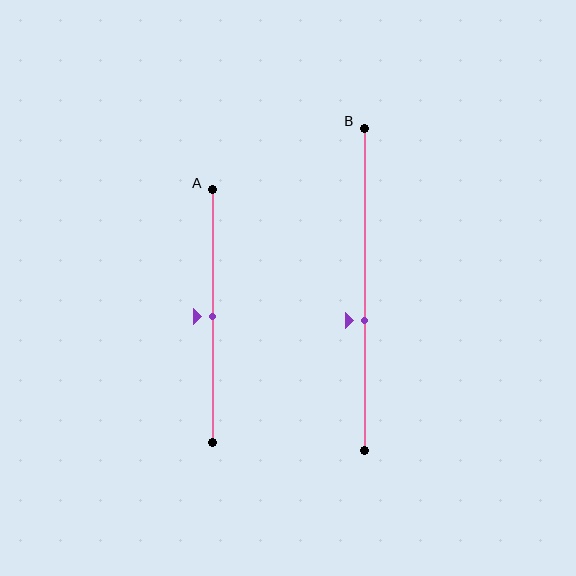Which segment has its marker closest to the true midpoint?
Segment A has its marker closest to the true midpoint.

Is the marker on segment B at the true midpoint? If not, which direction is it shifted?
No, the marker on segment B is shifted downward by about 10% of the segment length.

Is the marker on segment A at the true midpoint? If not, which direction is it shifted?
Yes, the marker on segment A is at the true midpoint.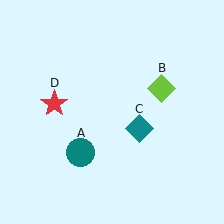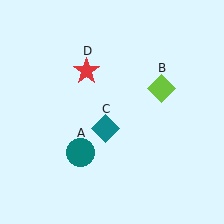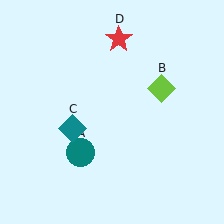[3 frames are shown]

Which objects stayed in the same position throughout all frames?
Teal circle (object A) and lime diamond (object B) remained stationary.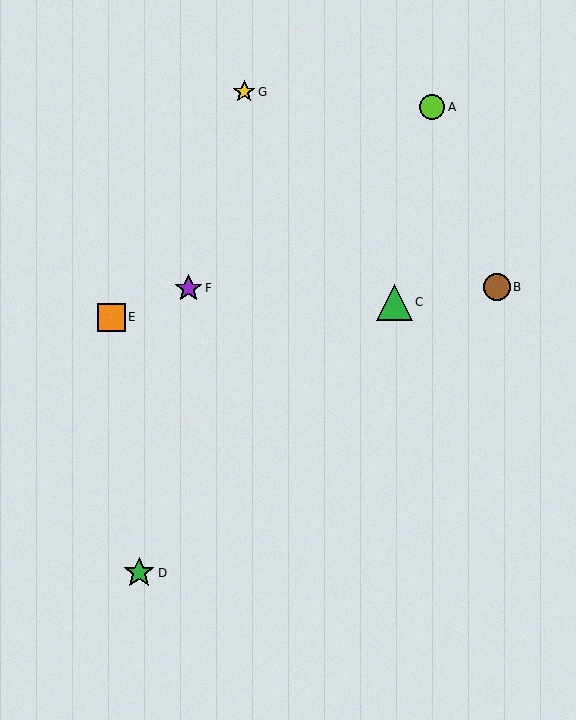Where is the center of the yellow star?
The center of the yellow star is at (244, 92).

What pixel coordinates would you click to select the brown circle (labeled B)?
Click at (497, 287) to select the brown circle B.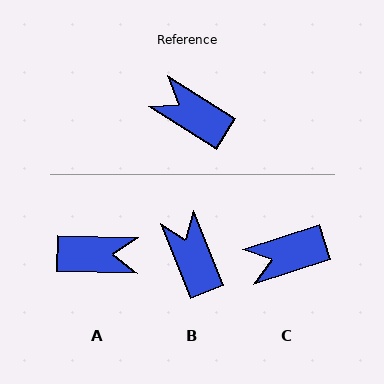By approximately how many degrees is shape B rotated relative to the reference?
Approximately 36 degrees clockwise.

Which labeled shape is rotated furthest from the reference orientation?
A, about 150 degrees away.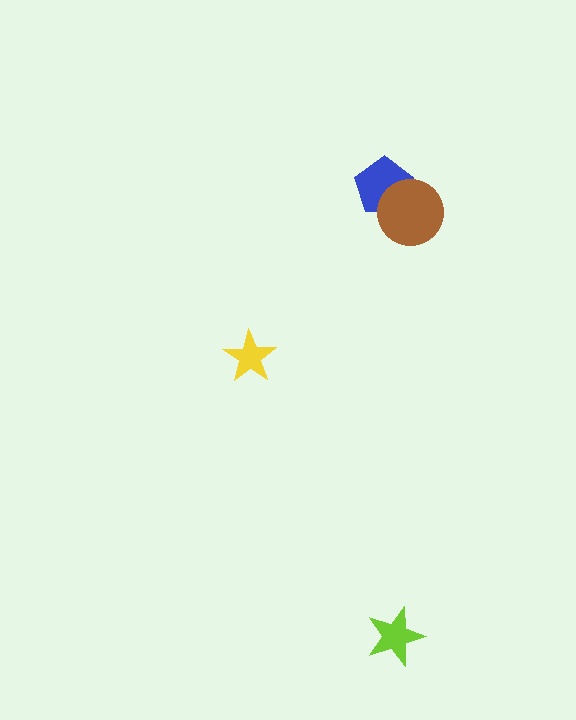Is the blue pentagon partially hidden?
Yes, it is partially covered by another shape.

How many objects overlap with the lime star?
0 objects overlap with the lime star.